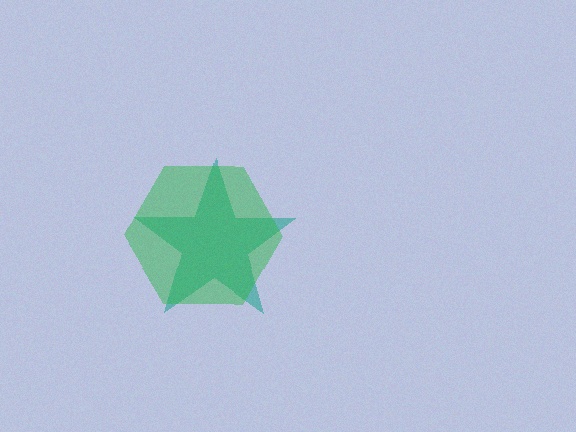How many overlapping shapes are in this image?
There are 2 overlapping shapes in the image.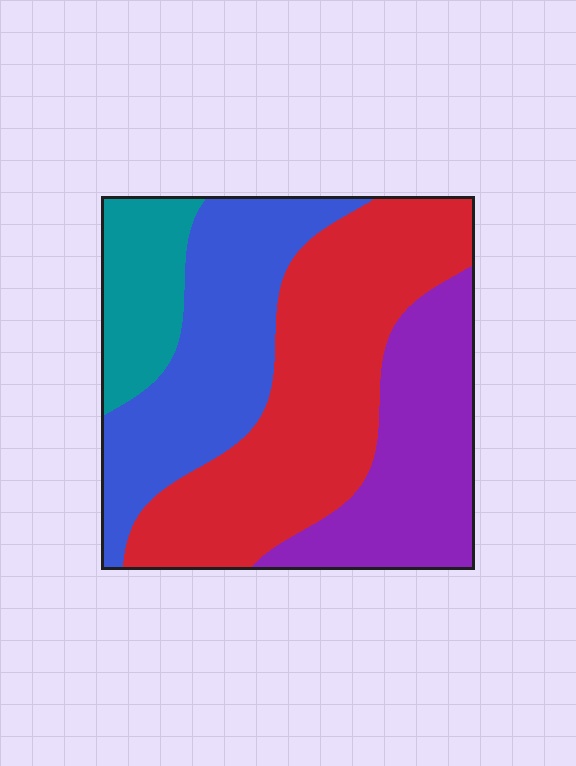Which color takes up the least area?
Teal, at roughly 10%.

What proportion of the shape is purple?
Purple takes up less than a quarter of the shape.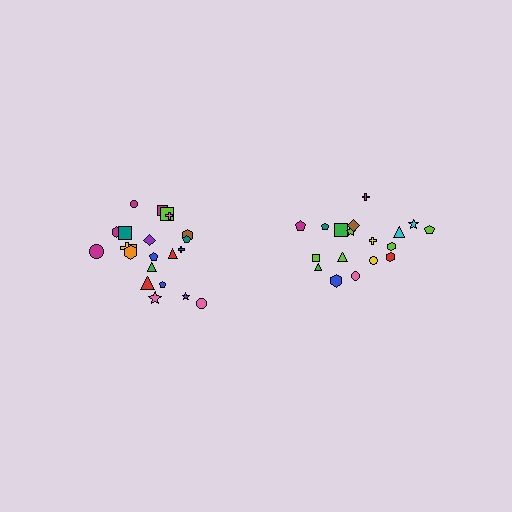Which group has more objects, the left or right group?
The left group.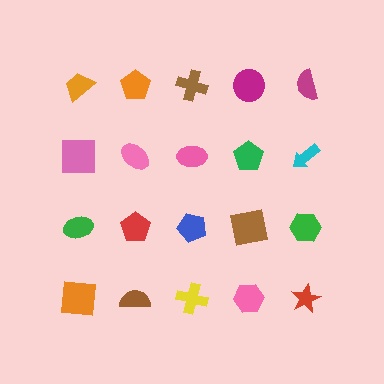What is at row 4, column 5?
A red star.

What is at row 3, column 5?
A green hexagon.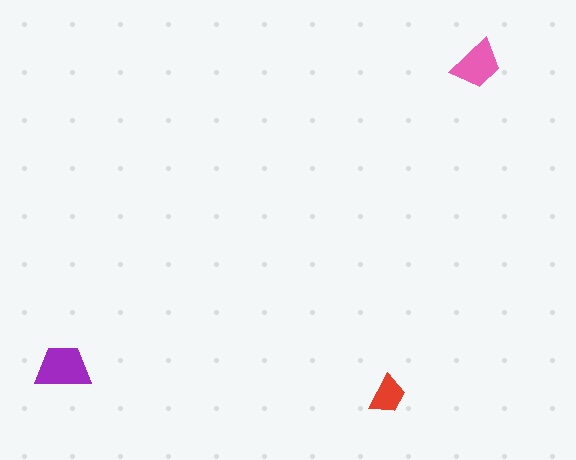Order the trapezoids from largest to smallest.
the purple one, the pink one, the red one.